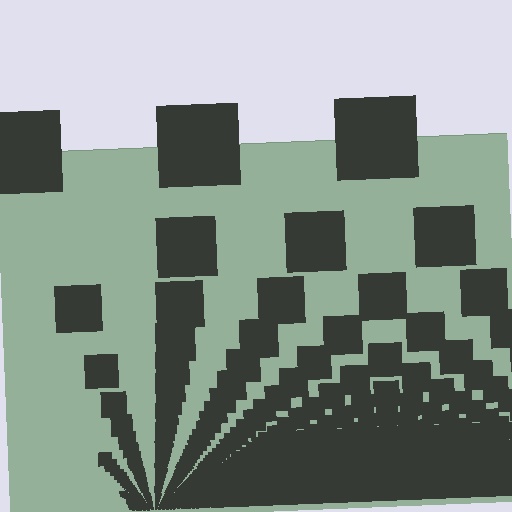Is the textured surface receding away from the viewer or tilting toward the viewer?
The surface appears to tilt toward the viewer. Texture elements get larger and sparser toward the top.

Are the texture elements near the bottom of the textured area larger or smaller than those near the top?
Smaller. The gradient is inverted — elements near the bottom are smaller and denser.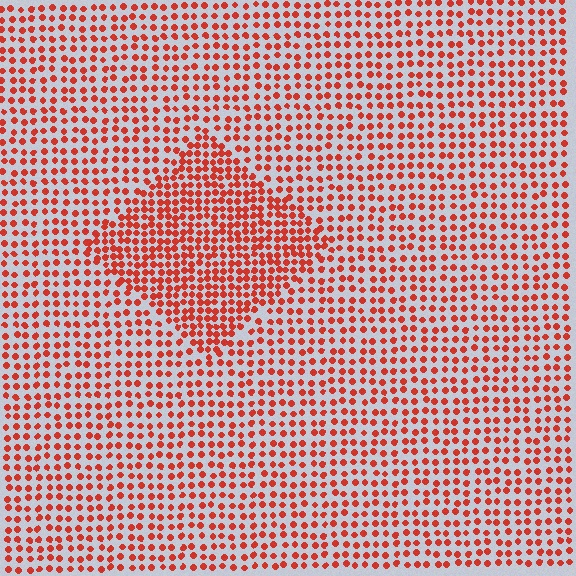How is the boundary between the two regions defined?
The boundary is defined by a change in element density (approximately 1.7x ratio). All elements are the same color, size, and shape.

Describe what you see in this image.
The image contains small red elements arranged at two different densities. A diamond-shaped region is visible where the elements are more densely packed than the surrounding area.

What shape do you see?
I see a diamond.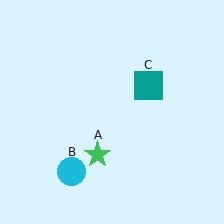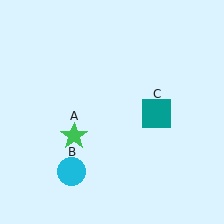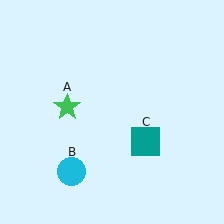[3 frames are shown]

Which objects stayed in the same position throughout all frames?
Cyan circle (object B) remained stationary.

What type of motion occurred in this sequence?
The green star (object A), teal square (object C) rotated clockwise around the center of the scene.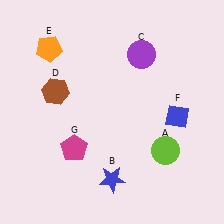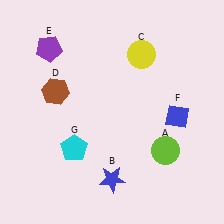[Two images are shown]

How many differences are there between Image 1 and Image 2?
There are 3 differences between the two images.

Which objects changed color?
C changed from purple to yellow. E changed from orange to purple. G changed from magenta to cyan.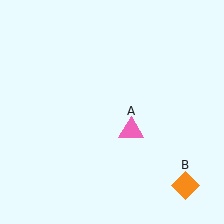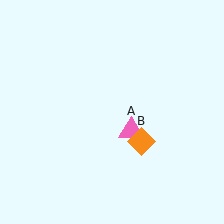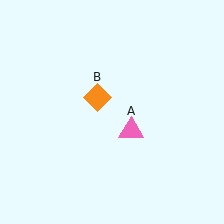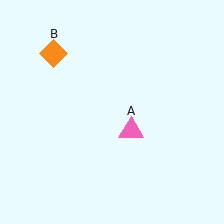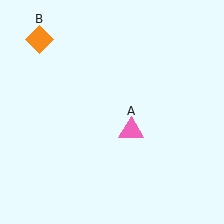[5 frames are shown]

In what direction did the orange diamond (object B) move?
The orange diamond (object B) moved up and to the left.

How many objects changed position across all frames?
1 object changed position: orange diamond (object B).